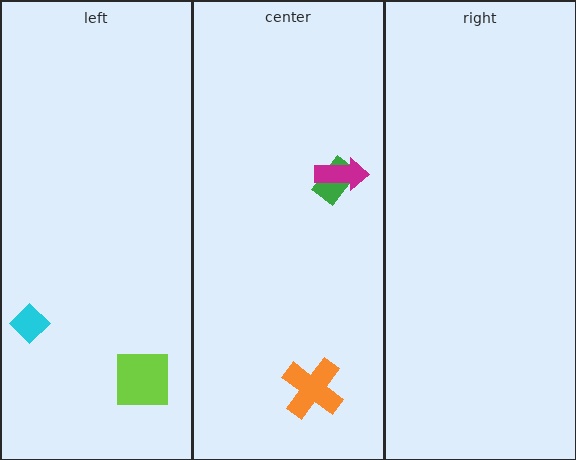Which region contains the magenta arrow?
The center region.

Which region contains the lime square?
The left region.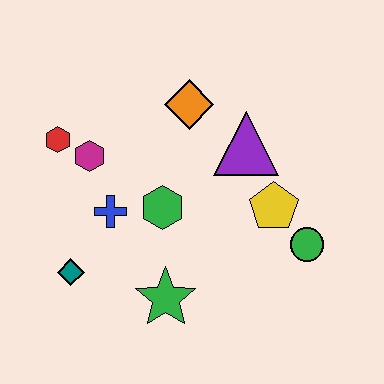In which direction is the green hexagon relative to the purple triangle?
The green hexagon is to the left of the purple triangle.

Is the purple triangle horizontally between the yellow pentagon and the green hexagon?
Yes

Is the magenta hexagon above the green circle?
Yes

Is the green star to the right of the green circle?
No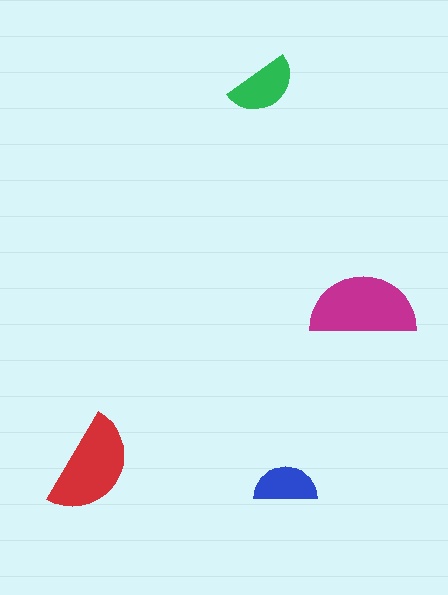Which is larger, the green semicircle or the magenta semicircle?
The magenta one.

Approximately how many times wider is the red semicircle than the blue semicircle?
About 1.5 times wider.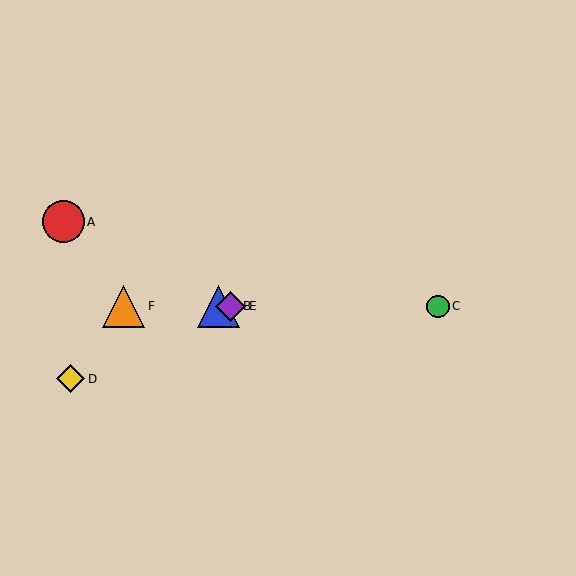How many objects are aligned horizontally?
4 objects (B, C, E, F) are aligned horizontally.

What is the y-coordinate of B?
Object B is at y≈306.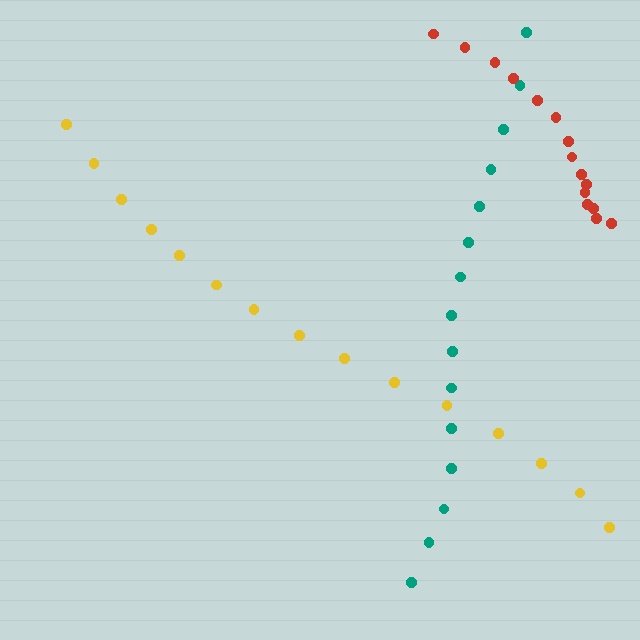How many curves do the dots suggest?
There are 3 distinct paths.